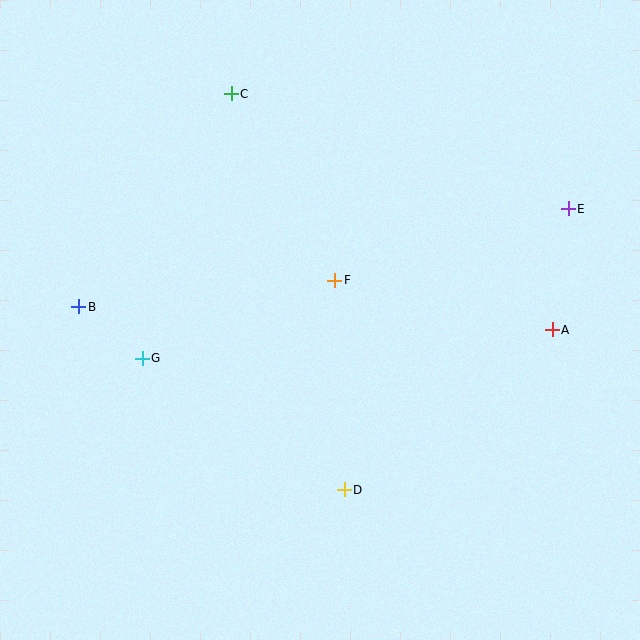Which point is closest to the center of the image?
Point F at (335, 280) is closest to the center.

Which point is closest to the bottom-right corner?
Point A is closest to the bottom-right corner.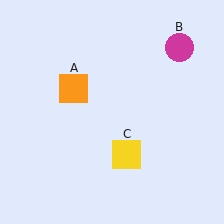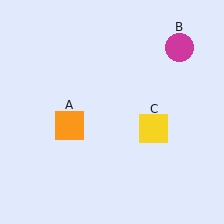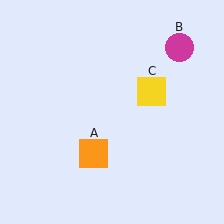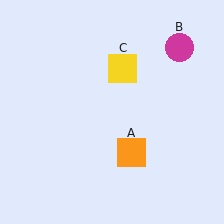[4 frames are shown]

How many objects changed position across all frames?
2 objects changed position: orange square (object A), yellow square (object C).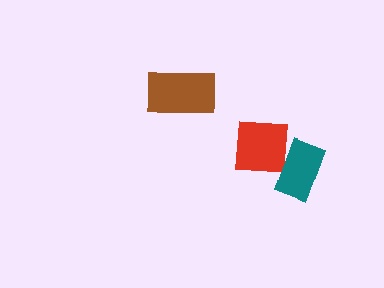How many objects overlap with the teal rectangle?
1 object overlaps with the teal rectangle.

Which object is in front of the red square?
The teal rectangle is in front of the red square.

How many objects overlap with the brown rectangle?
0 objects overlap with the brown rectangle.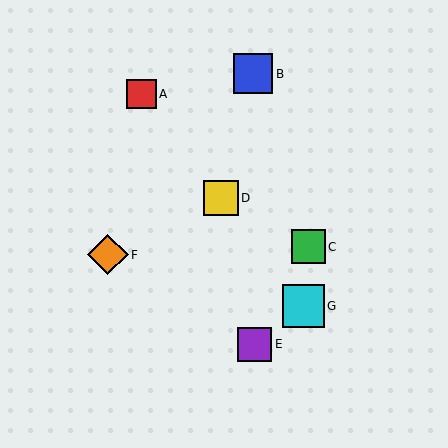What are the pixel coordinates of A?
Object A is at (142, 94).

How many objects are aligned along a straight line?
3 objects (A, D, G) are aligned along a straight line.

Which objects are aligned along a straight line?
Objects A, D, G are aligned along a straight line.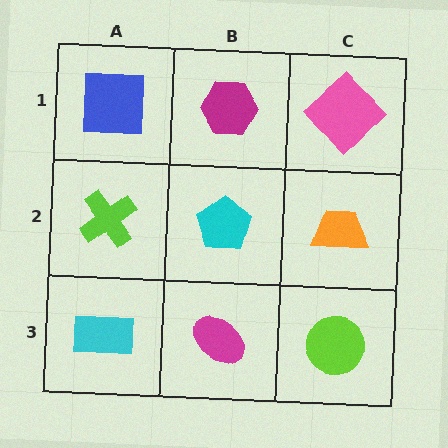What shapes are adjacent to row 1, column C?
An orange trapezoid (row 2, column C), a magenta hexagon (row 1, column B).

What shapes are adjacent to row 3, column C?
An orange trapezoid (row 2, column C), a magenta ellipse (row 3, column B).